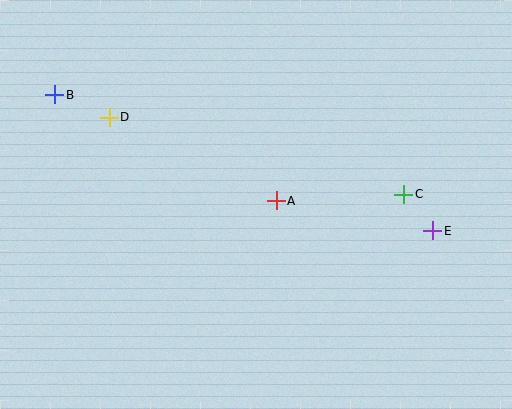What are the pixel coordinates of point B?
Point B is at (55, 95).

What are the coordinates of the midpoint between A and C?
The midpoint between A and C is at (340, 198).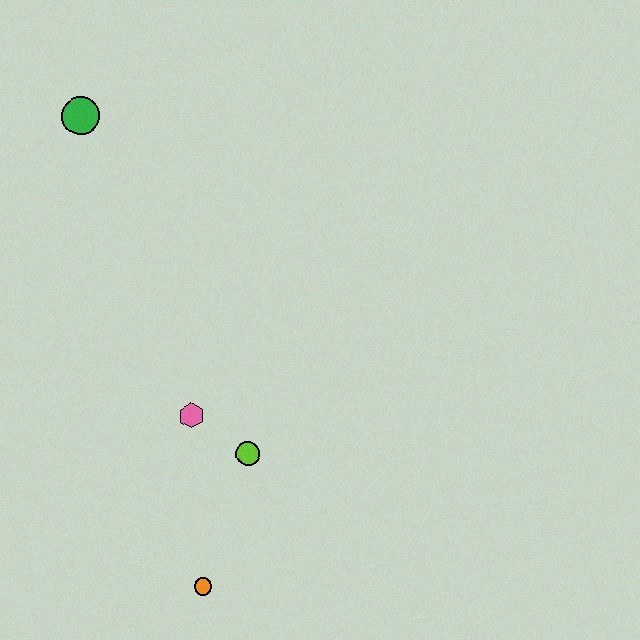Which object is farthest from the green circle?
The orange circle is farthest from the green circle.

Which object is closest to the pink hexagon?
The lime circle is closest to the pink hexagon.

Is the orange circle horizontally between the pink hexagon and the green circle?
No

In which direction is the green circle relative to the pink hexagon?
The green circle is above the pink hexagon.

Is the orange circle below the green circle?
Yes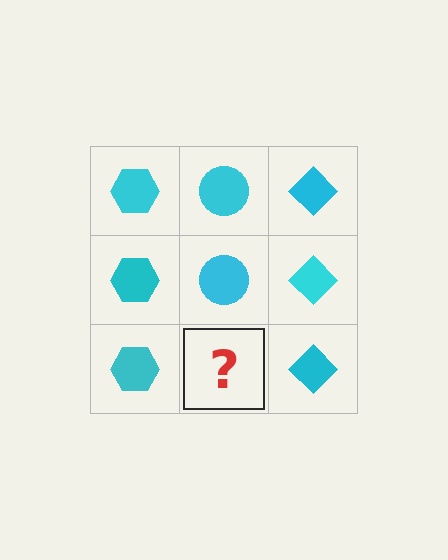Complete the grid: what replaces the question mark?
The question mark should be replaced with a cyan circle.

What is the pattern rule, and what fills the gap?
The rule is that each column has a consistent shape. The gap should be filled with a cyan circle.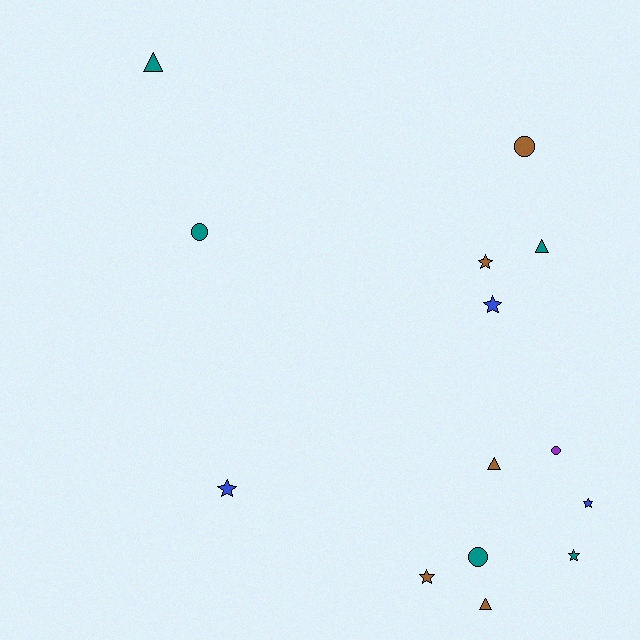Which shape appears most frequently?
Star, with 6 objects.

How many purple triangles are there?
There are no purple triangles.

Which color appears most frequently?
Brown, with 5 objects.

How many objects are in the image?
There are 14 objects.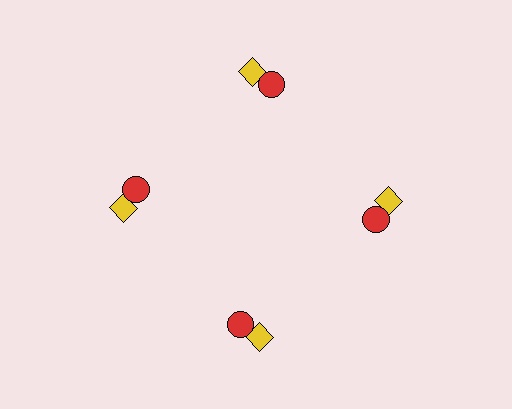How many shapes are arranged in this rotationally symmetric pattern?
There are 8 shapes, arranged in 4 groups of 2.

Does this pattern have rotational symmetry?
Yes, this pattern has 4-fold rotational symmetry. It looks the same after rotating 90 degrees around the center.